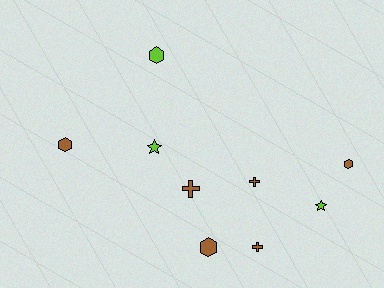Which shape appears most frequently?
Hexagon, with 4 objects.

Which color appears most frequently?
Brown, with 6 objects.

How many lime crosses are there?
There are no lime crosses.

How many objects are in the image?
There are 9 objects.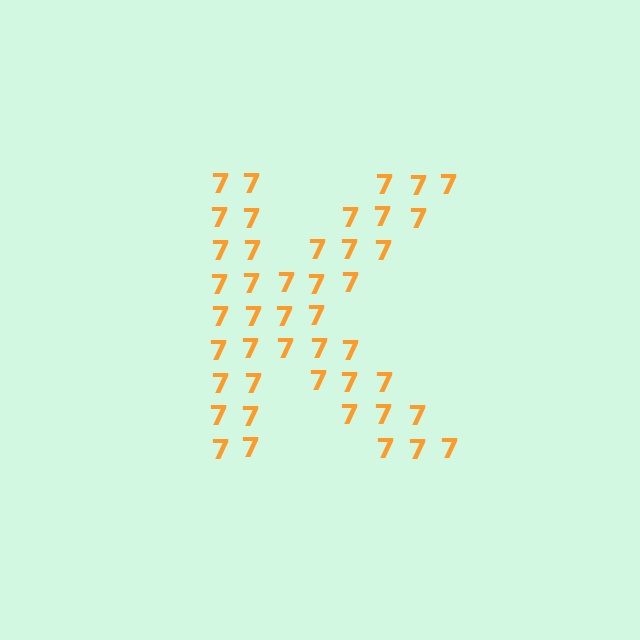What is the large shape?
The large shape is the letter K.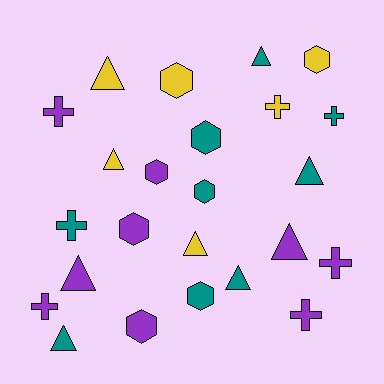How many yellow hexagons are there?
There are 2 yellow hexagons.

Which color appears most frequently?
Purple, with 9 objects.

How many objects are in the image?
There are 24 objects.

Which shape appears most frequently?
Triangle, with 9 objects.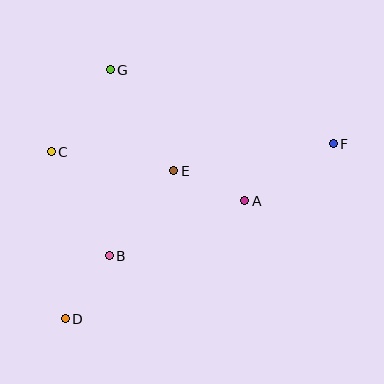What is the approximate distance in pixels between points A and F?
The distance between A and F is approximately 105 pixels.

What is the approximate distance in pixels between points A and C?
The distance between A and C is approximately 199 pixels.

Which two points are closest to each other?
Points B and D are closest to each other.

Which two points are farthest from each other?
Points D and F are farthest from each other.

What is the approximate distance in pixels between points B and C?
The distance between B and C is approximately 119 pixels.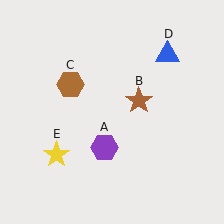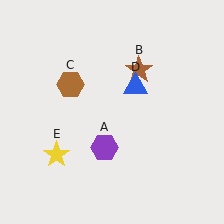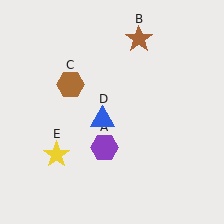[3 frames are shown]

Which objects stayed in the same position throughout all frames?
Purple hexagon (object A) and brown hexagon (object C) and yellow star (object E) remained stationary.